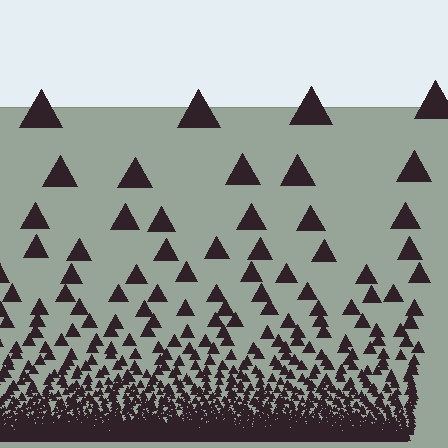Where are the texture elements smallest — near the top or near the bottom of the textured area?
Near the bottom.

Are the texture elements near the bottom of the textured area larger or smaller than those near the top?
Smaller. The gradient is inverted — elements near the bottom are smaller and denser.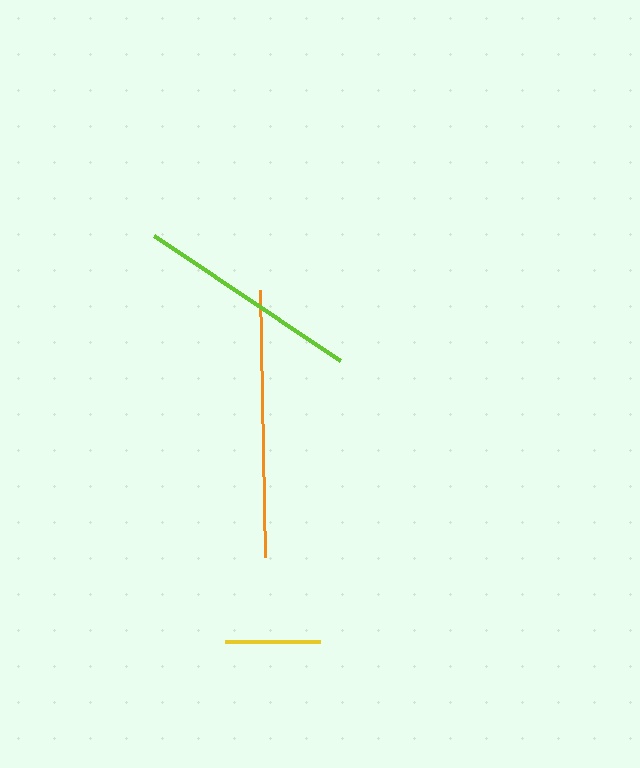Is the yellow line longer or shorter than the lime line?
The lime line is longer than the yellow line.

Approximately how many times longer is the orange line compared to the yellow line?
The orange line is approximately 2.8 times the length of the yellow line.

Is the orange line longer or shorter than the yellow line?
The orange line is longer than the yellow line.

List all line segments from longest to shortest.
From longest to shortest: orange, lime, yellow.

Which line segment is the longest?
The orange line is the longest at approximately 267 pixels.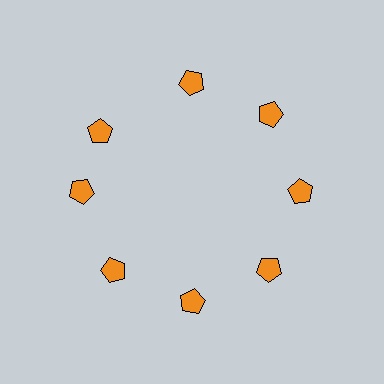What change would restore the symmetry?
The symmetry would be restored by rotating it back into even spacing with its neighbors so that all 8 pentagons sit at equal angles and equal distance from the center.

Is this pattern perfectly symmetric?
No. The 8 orange pentagons are arranged in a ring, but one element near the 10 o'clock position is rotated out of alignment along the ring, breaking the 8-fold rotational symmetry.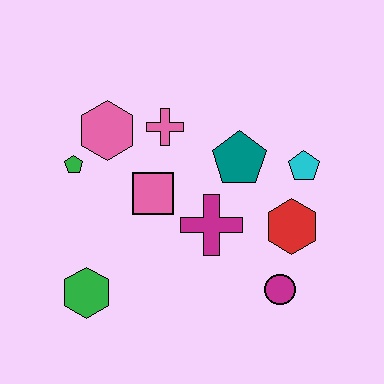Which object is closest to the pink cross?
The pink hexagon is closest to the pink cross.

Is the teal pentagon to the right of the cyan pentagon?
No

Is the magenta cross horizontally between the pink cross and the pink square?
No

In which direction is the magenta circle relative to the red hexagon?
The magenta circle is below the red hexagon.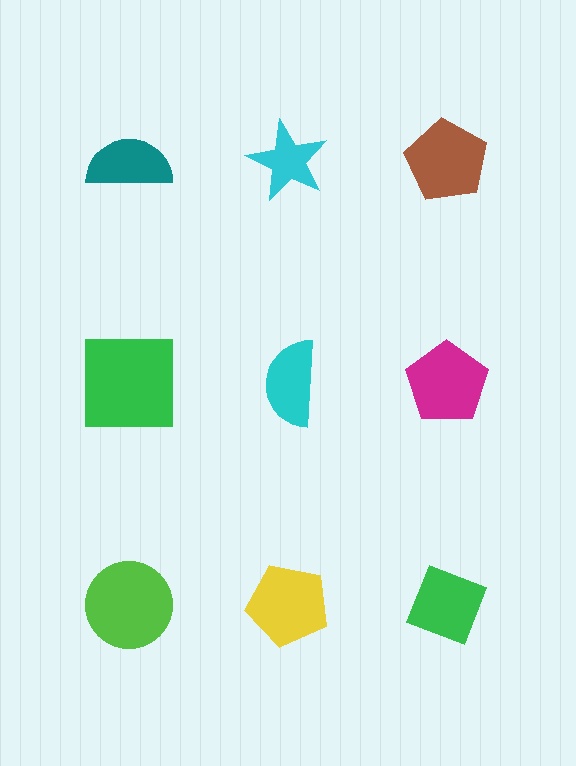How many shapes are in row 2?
3 shapes.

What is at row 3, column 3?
A green diamond.